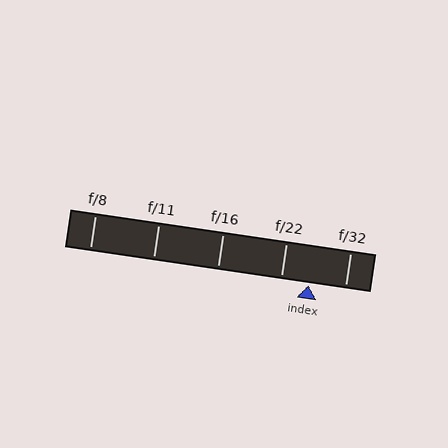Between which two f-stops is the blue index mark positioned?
The index mark is between f/22 and f/32.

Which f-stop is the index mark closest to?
The index mark is closest to f/22.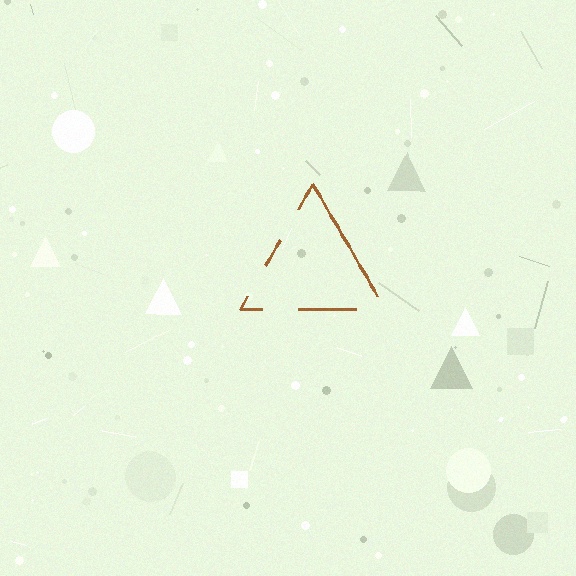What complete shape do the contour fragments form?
The contour fragments form a triangle.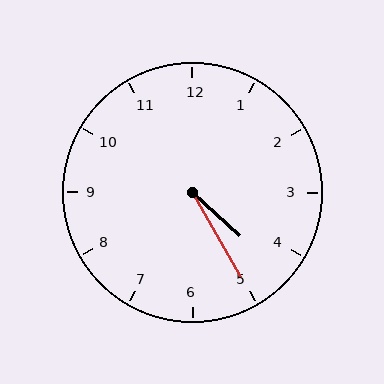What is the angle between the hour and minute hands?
Approximately 18 degrees.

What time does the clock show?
4:25.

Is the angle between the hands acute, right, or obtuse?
It is acute.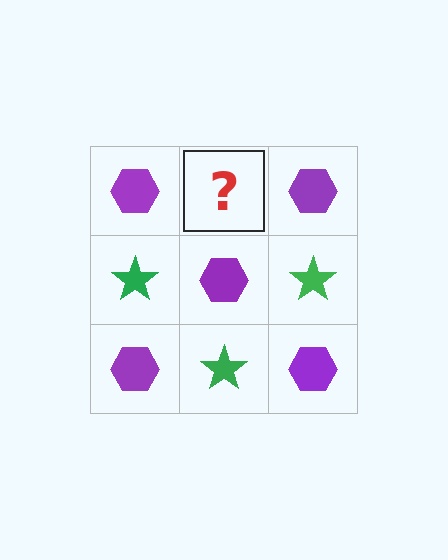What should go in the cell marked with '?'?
The missing cell should contain a green star.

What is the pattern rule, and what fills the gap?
The rule is that it alternates purple hexagon and green star in a checkerboard pattern. The gap should be filled with a green star.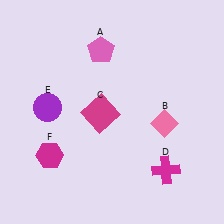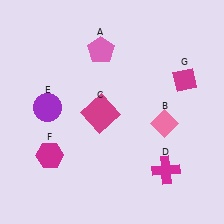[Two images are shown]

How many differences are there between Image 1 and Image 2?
There is 1 difference between the two images.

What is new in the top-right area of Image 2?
A magenta diamond (G) was added in the top-right area of Image 2.